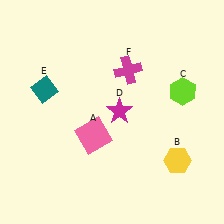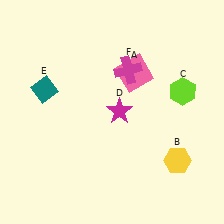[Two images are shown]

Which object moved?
The pink square (A) moved up.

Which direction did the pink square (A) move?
The pink square (A) moved up.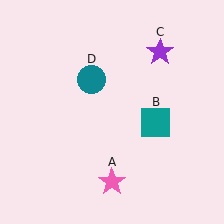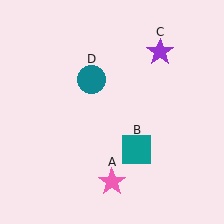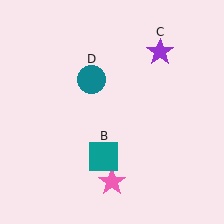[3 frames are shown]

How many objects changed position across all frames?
1 object changed position: teal square (object B).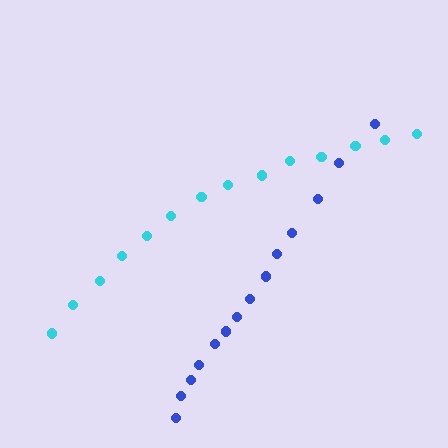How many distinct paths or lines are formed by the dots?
There are 2 distinct paths.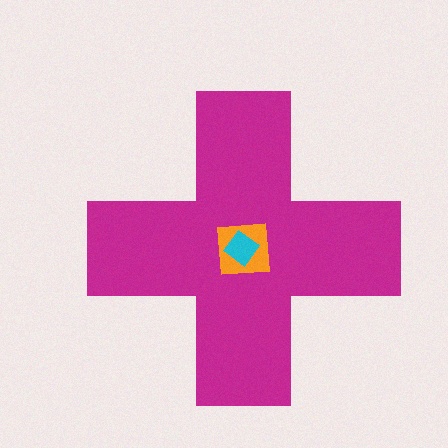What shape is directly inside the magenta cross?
The orange square.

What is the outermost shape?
The magenta cross.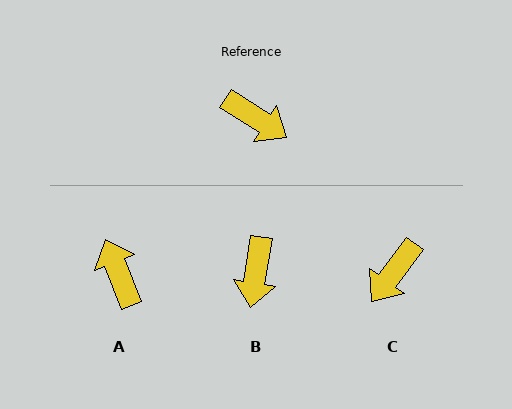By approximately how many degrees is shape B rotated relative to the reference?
Approximately 66 degrees clockwise.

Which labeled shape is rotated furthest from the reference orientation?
A, about 145 degrees away.